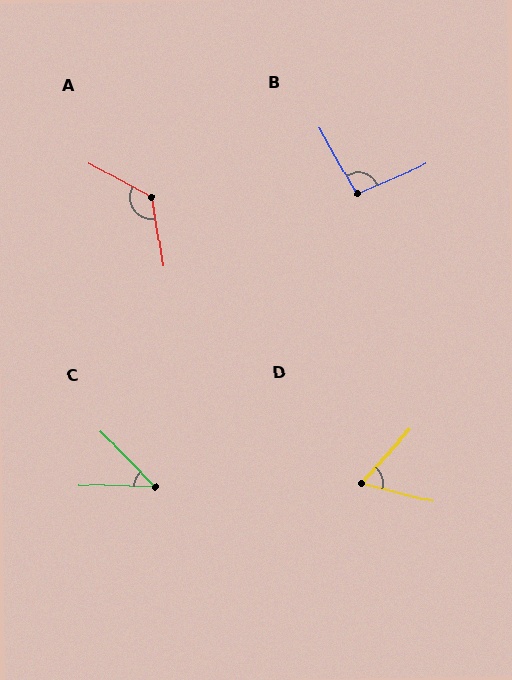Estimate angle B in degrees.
Approximately 96 degrees.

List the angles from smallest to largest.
C (44°), D (62°), B (96°), A (127°).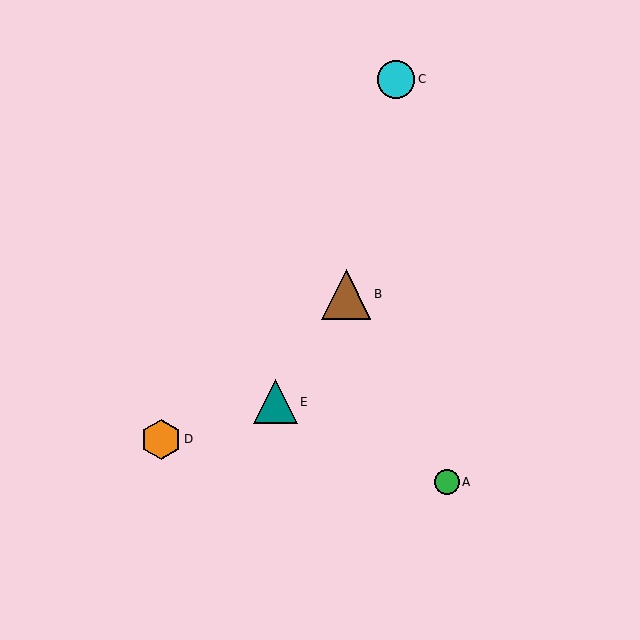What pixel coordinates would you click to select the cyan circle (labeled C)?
Click at (396, 79) to select the cyan circle C.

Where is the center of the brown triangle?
The center of the brown triangle is at (346, 294).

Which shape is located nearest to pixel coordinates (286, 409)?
The teal triangle (labeled E) at (275, 402) is nearest to that location.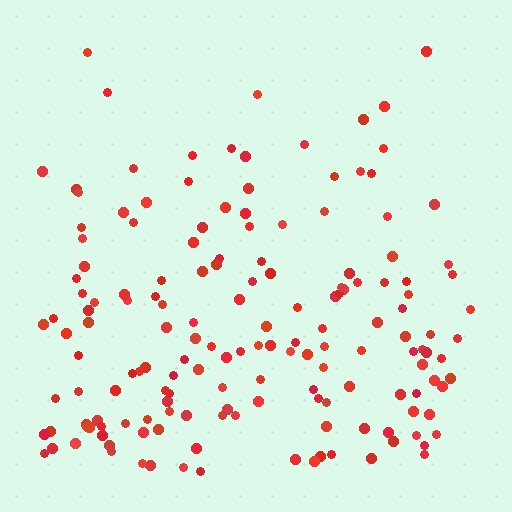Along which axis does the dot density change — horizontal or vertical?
Vertical.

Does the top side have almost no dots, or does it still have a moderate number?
Still a moderate number, just noticeably fewer than the bottom.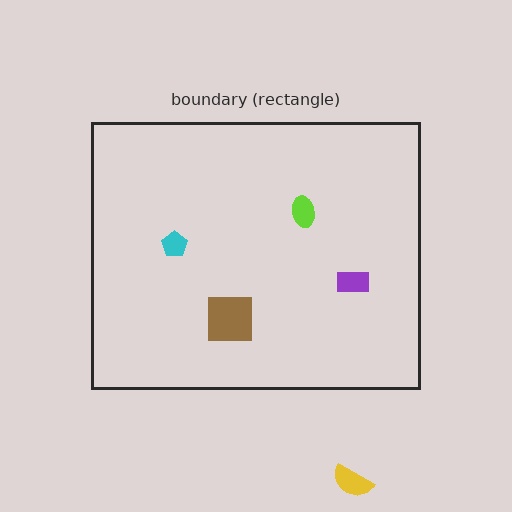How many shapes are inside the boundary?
4 inside, 1 outside.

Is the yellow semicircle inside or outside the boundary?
Outside.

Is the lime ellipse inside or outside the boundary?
Inside.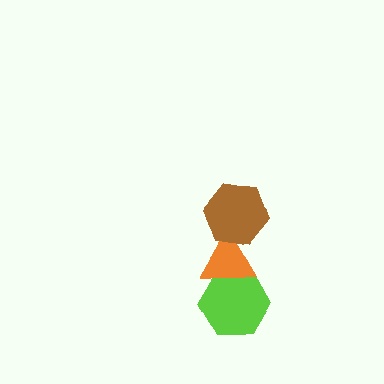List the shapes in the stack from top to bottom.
From top to bottom: the brown hexagon, the orange triangle, the lime hexagon.